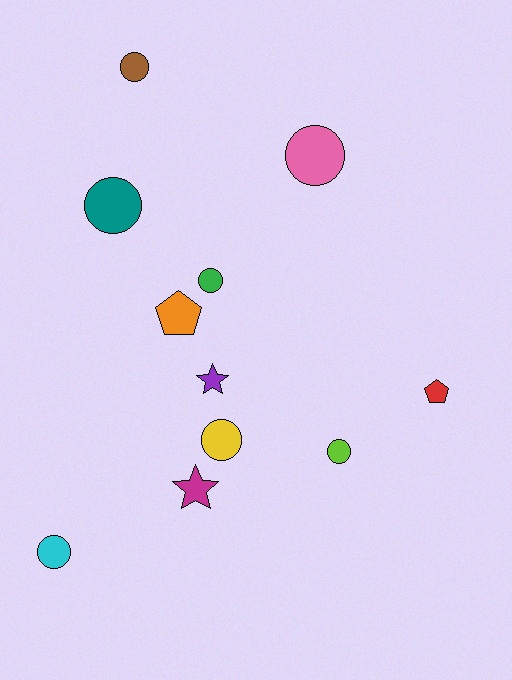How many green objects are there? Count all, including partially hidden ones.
There is 1 green object.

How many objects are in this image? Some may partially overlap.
There are 11 objects.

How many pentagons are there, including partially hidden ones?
There are 2 pentagons.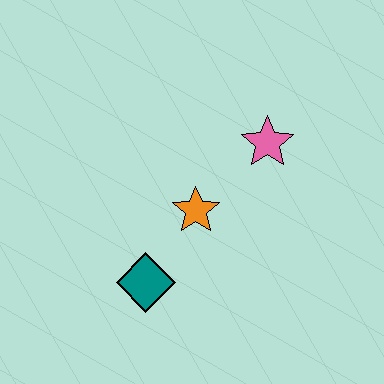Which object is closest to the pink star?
The orange star is closest to the pink star.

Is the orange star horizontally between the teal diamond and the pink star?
Yes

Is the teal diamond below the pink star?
Yes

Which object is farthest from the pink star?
The teal diamond is farthest from the pink star.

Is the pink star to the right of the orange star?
Yes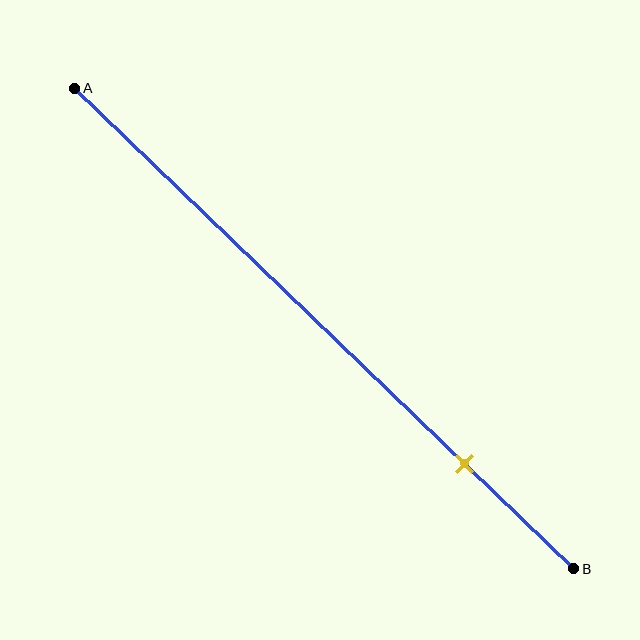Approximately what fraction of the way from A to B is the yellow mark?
The yellow mark is approximately 80% of the way from A to B.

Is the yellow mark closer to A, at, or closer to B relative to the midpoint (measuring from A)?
The yellow mark is closer to point B than the midpoint of segment AB.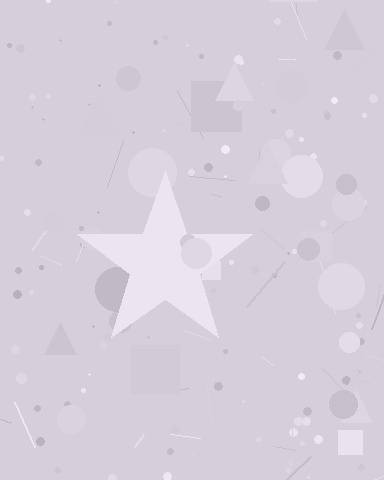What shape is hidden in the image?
A star is hidden in the image.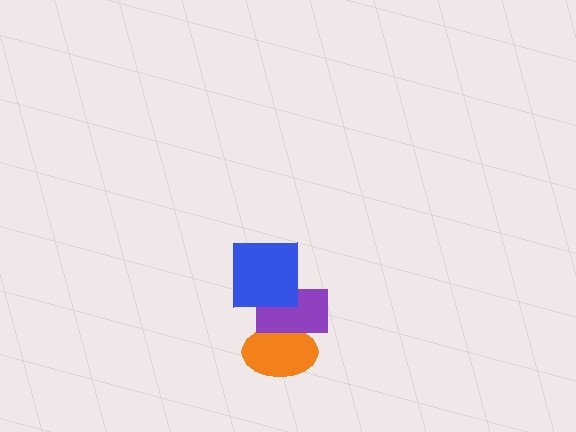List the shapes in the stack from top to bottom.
From top to bottom: the blue square, the purple rectangle, the orange ellipse.